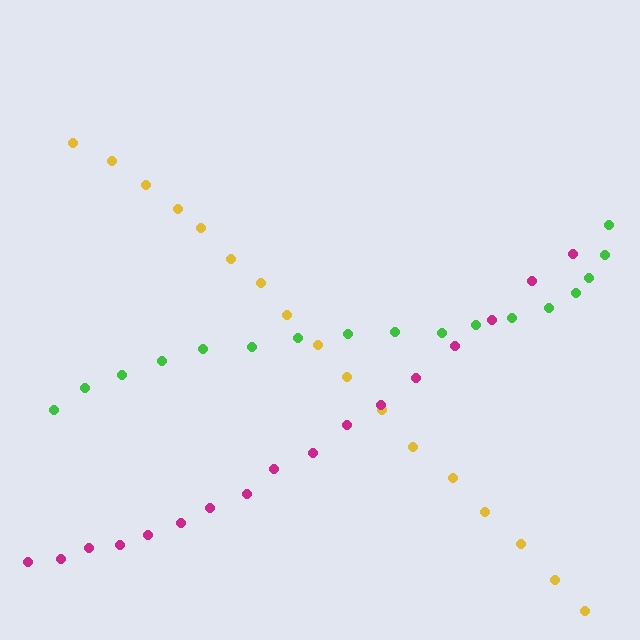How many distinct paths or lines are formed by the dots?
There are 3 distinct paths.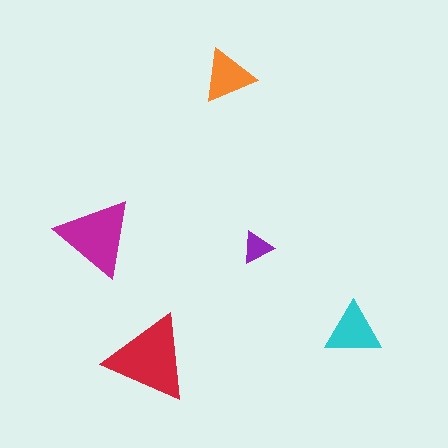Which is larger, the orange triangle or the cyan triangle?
The cyan one.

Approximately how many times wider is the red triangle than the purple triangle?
About 2.5 times wider.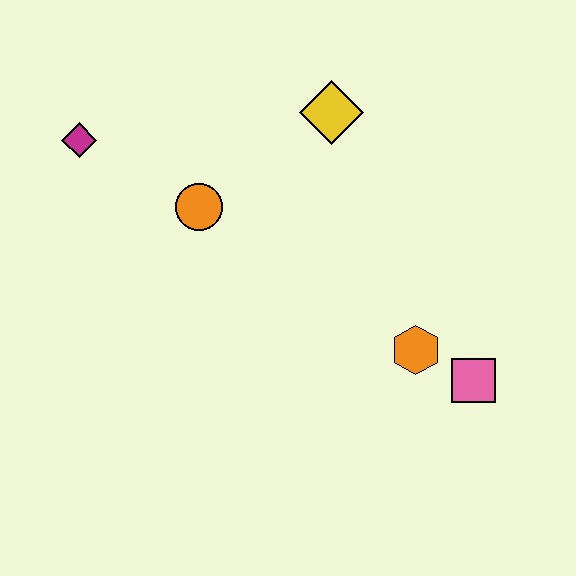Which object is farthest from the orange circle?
The pink square is farthest from the orange circle.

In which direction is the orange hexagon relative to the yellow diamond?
The orange hexagon is below the yellow diamond.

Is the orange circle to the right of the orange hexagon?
No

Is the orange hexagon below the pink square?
No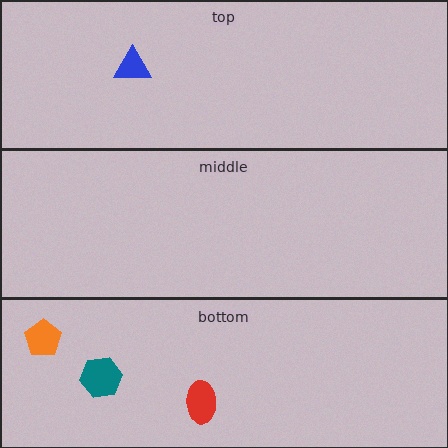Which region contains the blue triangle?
The top region.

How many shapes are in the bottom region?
3.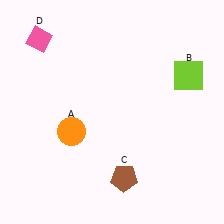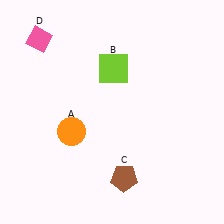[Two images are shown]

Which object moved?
The lime square (B) moved left.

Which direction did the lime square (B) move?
The lime square (B) moved left.